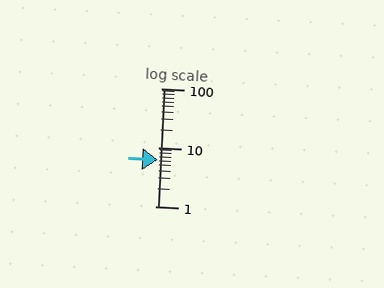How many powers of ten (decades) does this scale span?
The scale spans 2 decades, from 1 to 100.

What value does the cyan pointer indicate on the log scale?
The pointer indicates approximately 6.1.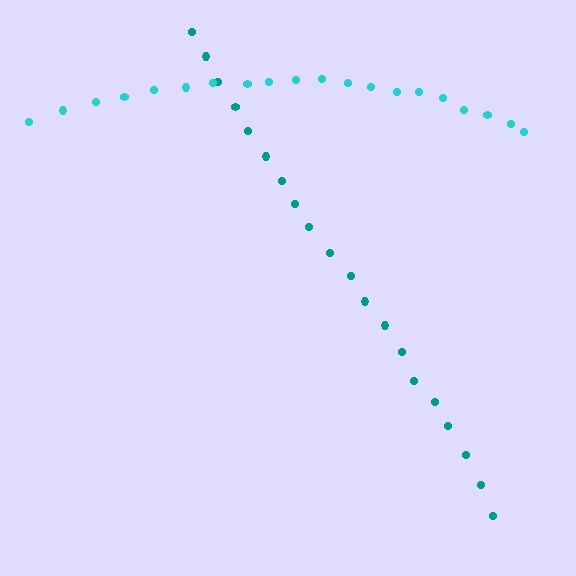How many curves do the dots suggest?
There are 2 distinct paths.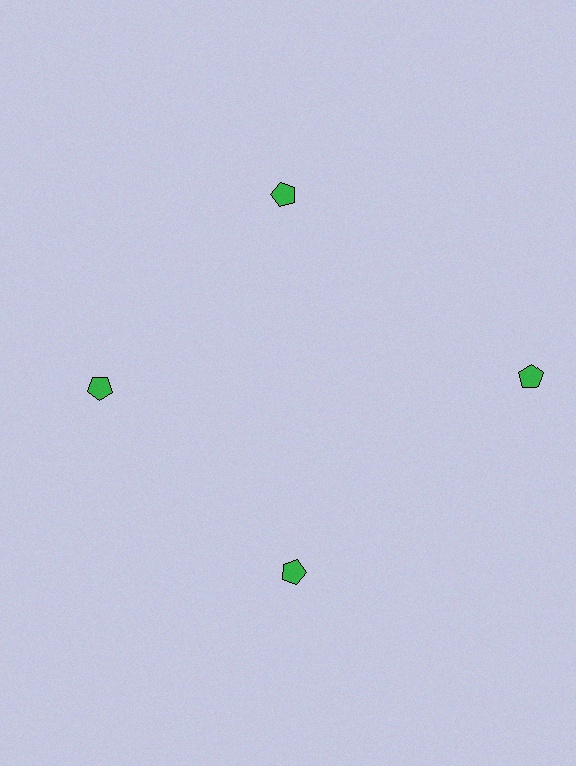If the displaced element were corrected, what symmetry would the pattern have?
It would have 4-fold rotational symmetry — the pattern would map onto itself every 90 degrees.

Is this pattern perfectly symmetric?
No. The 4 green pentagons are arranged in a ring, but one element near the 3 o'clock position is pushed outward from the center, breaking the 4-fold rotational symmetry.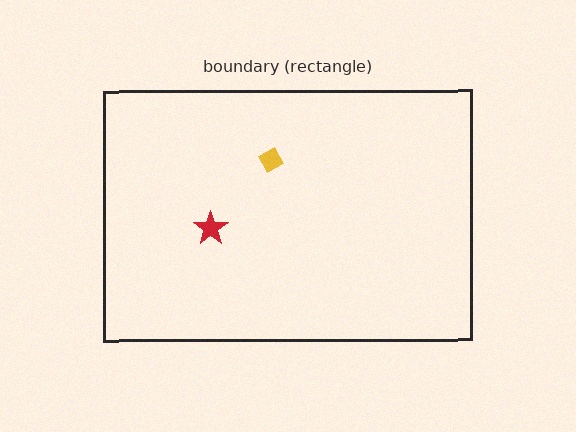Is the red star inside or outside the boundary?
Inside.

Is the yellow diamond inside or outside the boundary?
Inside.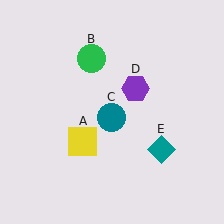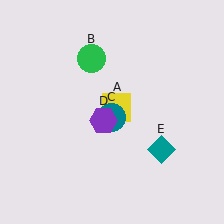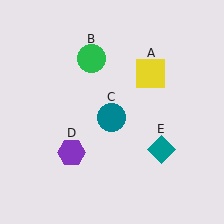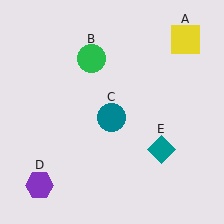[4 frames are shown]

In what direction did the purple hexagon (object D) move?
The purple hexagon (object D) moved down and to the left.